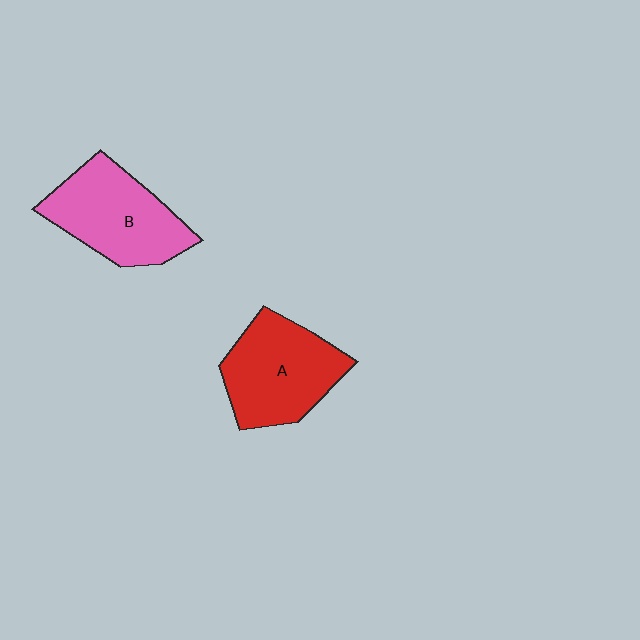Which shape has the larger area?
Shape B (pink).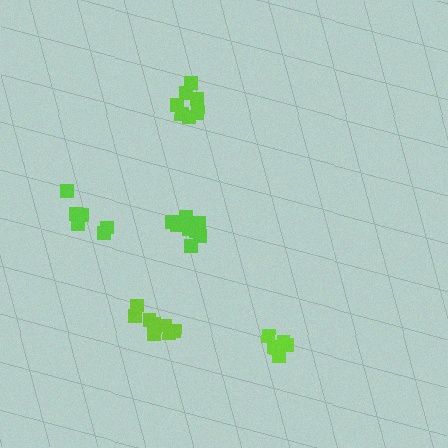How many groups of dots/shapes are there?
There are 5 groups.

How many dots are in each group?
Group 1: 8 dots, Group 2: 8 dots, Group 3: 9 dots, Group 4: 6 dots, Group 5: 6 dots (37 total).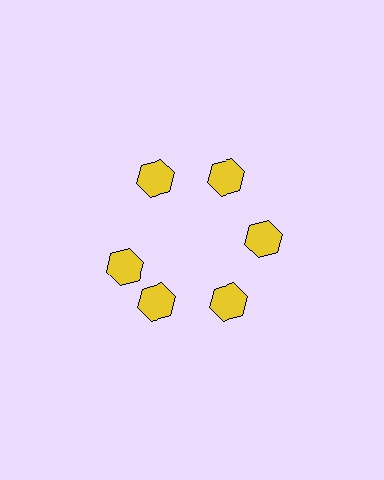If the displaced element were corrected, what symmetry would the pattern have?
It would have 6-fold rotational symmetry — the pattern would map onto itself every 60 degrees.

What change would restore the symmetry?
The symmetry would be restored by rotating it back into even spacing with its neighbors so that all 6 hexagons sit at equal angles and equal distance from the center.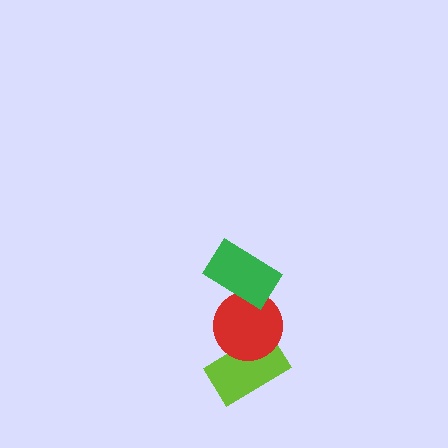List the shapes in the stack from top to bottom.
From top to bottom: the green rectangle, the red circle, the lime rectangle.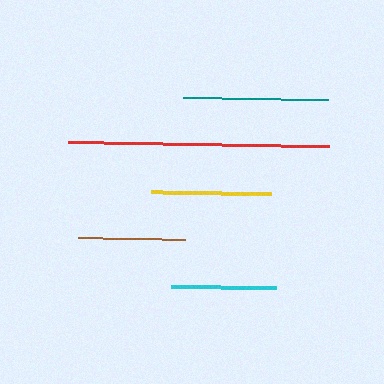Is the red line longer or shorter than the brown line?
The red line is longer than the brown line.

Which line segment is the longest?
The red line is the longest at approximately 261 pixels.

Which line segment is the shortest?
The cyan line is the shortest at approximately 106 pixels.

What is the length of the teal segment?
The teal segment is approximately 145 pixels long.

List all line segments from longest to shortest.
From longest to shortest: red, teal, yellow, brown, cyan.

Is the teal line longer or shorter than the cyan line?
The teal line is longer than the cyan line.